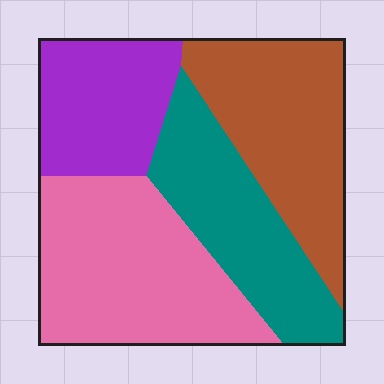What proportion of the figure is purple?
Purple takes up about one fifth (1/5) of the figure.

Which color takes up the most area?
Pink, at roughly 30%.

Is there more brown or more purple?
Brown.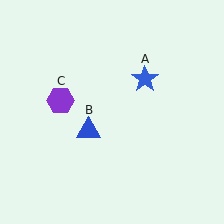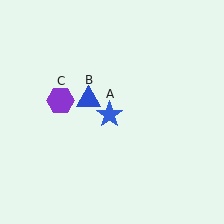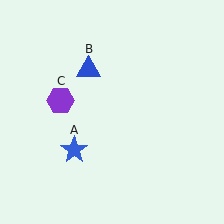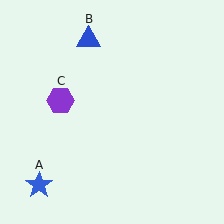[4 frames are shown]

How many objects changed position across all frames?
2 objects changed position: blue star (object A), blue triangle (object B).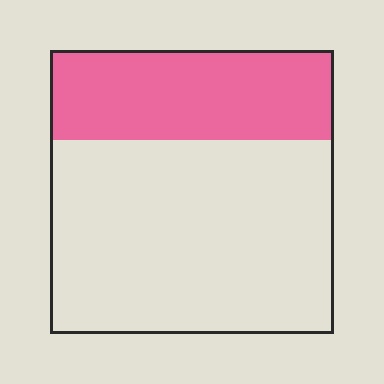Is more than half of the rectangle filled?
No.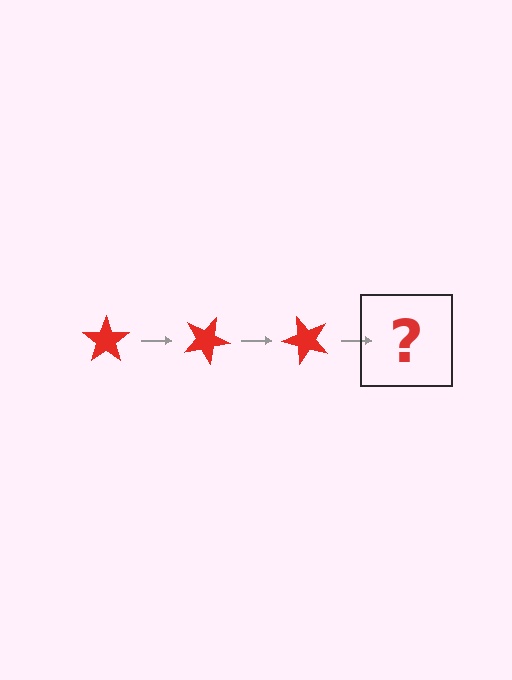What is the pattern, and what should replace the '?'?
The pattern is that the star rotates 25 degrees each step. The '?' should be a red star rotated 75 degrees.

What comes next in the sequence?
The next element should be a red star rotated 75 degrees.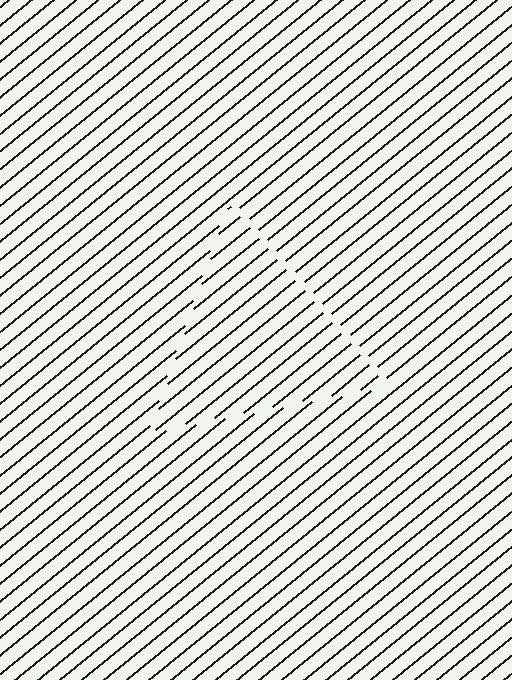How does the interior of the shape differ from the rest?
The interior of the shape contains the same grating, shifted by half a period — the contour is defined by the phase discontinuity where line-ends from the inner and outer gratings abut.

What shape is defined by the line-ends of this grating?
An illusory triangle. The interior of the shape contains the same grating, shifted by half a period — the contour is defined by the phase discontinuity where line-ends from the inner and outer gratings abut.